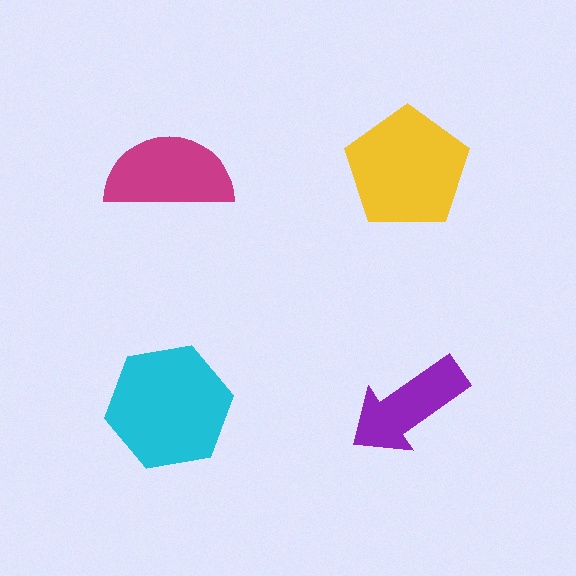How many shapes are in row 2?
2 shapes.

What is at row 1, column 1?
A magenta semicircle.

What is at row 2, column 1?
A cyan hexagon.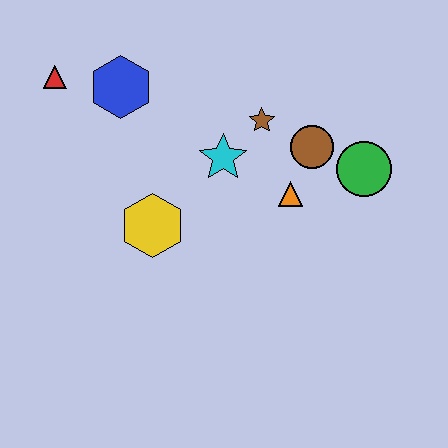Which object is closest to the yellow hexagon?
The cyan star is closest to the yellow hexagon.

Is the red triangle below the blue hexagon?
No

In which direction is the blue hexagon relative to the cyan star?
The blue hexagon is to the left of the cyan star.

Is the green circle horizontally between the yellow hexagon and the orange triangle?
No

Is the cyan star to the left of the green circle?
Yes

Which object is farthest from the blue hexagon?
The green circle is farthest from the blue hexagon.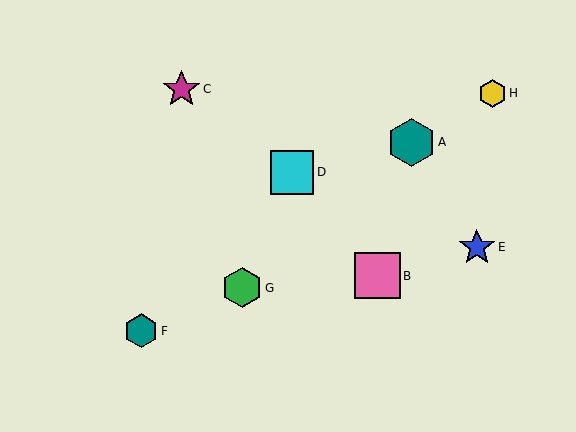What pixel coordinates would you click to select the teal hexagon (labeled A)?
Click at (411, 142) to select the teal hexagon A.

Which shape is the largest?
The teal hexagon (labeled A) is the largest.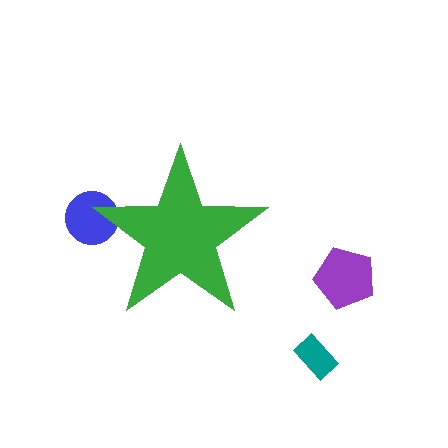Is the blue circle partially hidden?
Yes, the blue circle is partially hidden behind the green star.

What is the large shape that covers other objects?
A green star.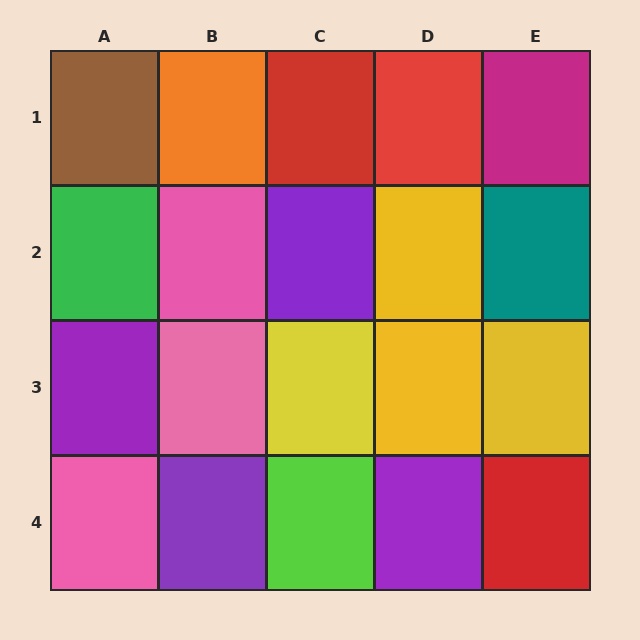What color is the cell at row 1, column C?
Red.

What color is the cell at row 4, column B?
Purple.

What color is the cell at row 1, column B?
Orange.